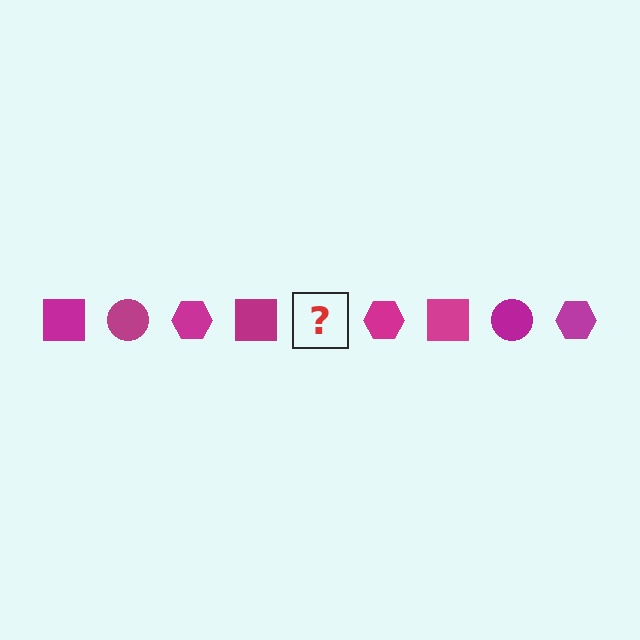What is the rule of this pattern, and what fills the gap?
The rule is that the pattern cycles through square, circle, hexagon shapes in magenta. The gap should be filled with a magenta circle.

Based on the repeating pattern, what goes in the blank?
The blank should be a magenta circle.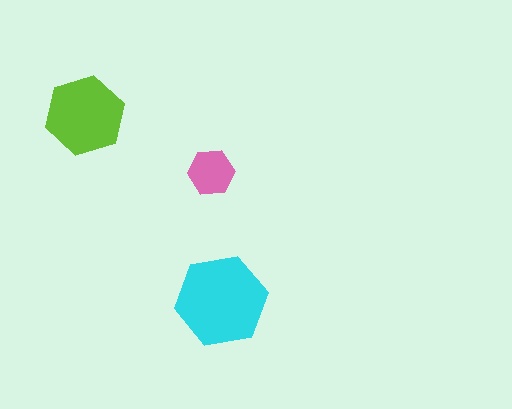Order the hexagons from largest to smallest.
the cyan one, the lime one, the pink one.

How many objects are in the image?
There are 3 objects in the image.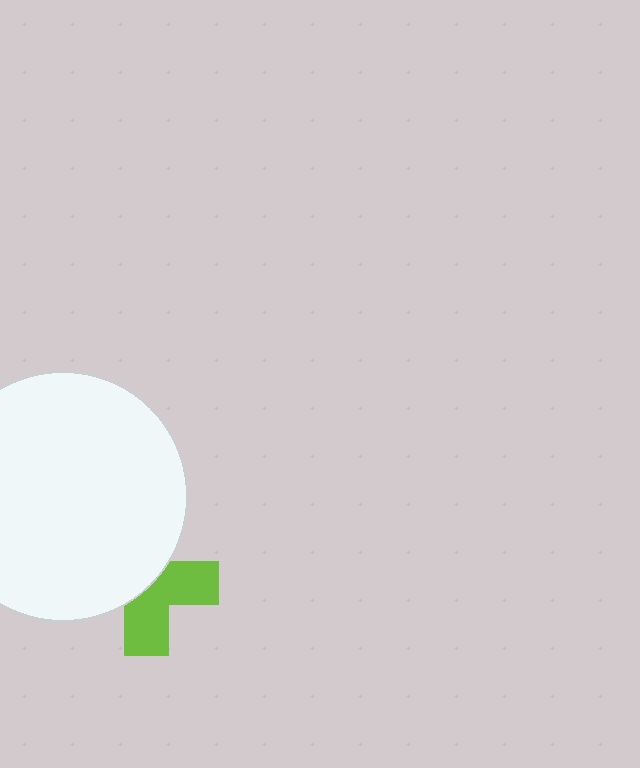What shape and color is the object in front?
The object in front is a white circle.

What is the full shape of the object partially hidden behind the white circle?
The partially hidden object is a lime cross.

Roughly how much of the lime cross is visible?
About half of it is visible (roughly 48%).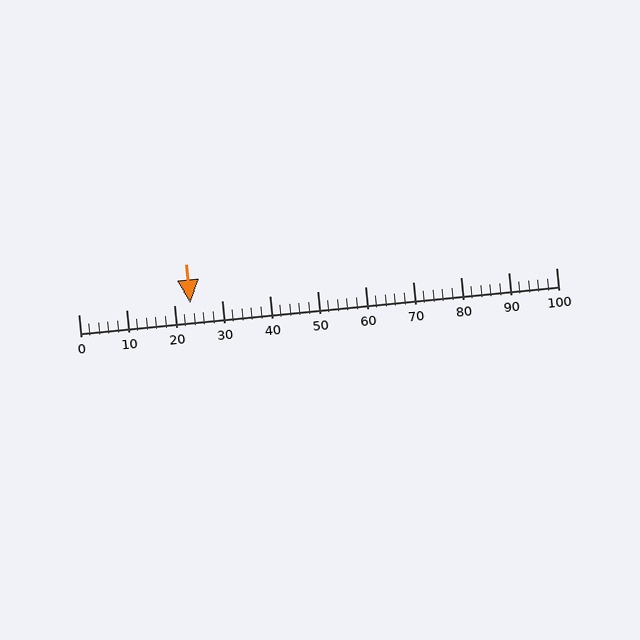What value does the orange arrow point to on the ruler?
The orange arrow points to approximately 24.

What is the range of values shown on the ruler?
The ruler shows values from 0 to 100.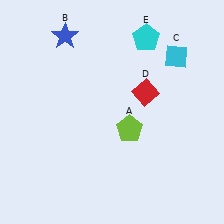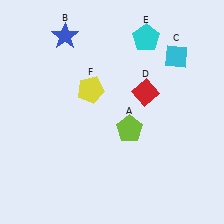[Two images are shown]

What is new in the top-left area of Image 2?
A yellow pentagon (F) was added in the top-left area of Image 2.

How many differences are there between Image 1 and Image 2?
There is 1 difference between the two images.